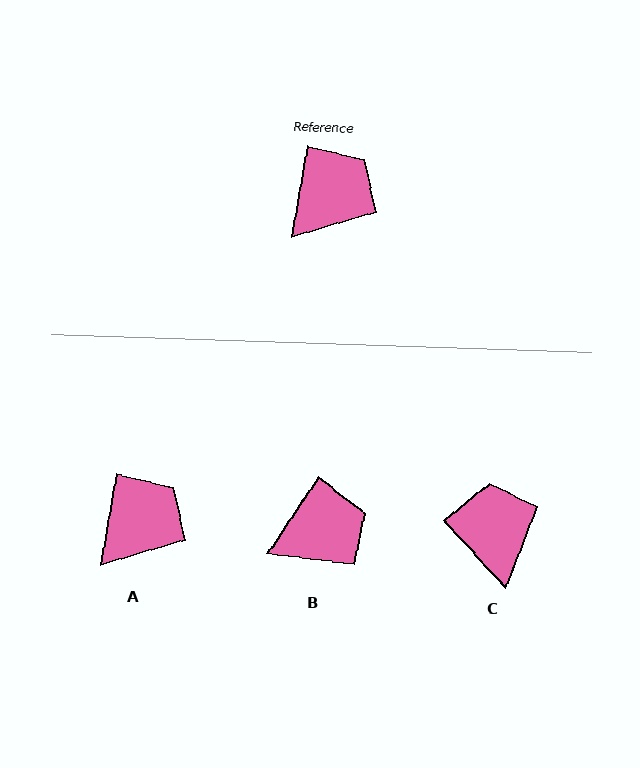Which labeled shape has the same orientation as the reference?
A.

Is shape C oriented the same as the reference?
No, it is off by about 52 degrees.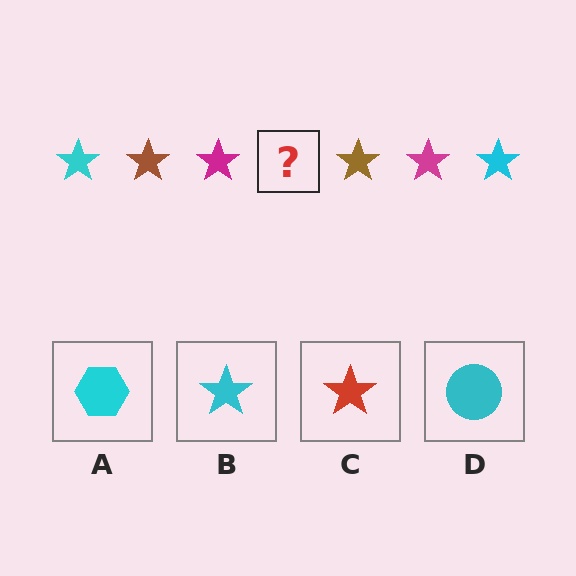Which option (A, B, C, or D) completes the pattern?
B.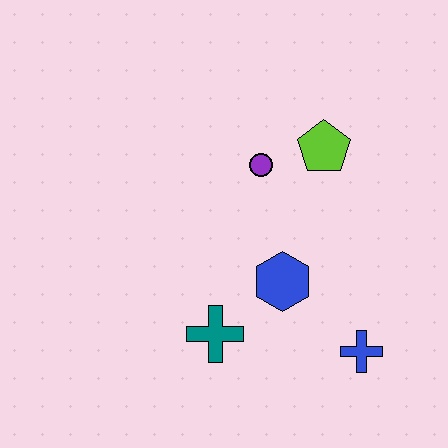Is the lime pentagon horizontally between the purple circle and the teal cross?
No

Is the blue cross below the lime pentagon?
Yes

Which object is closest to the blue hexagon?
The teal cross is closest to the blue hexagon.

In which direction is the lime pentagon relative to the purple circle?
The lime pentagon is to the right of the purple circle.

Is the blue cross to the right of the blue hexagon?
Yes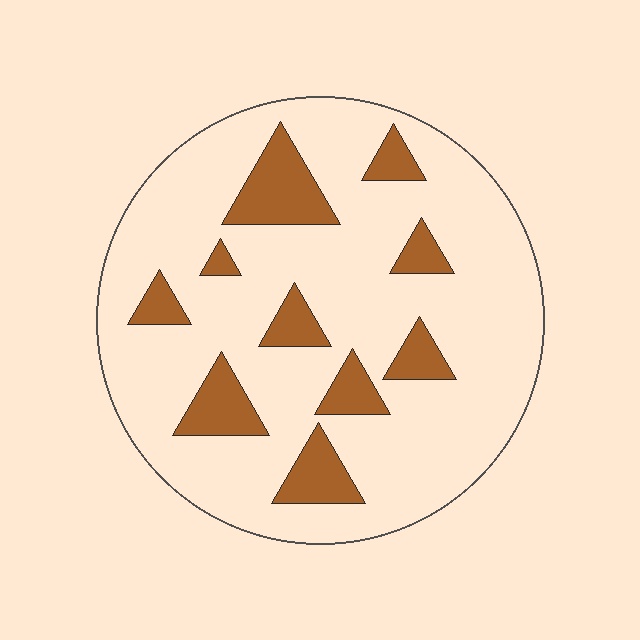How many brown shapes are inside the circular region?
10.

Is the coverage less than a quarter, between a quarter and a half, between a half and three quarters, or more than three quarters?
Less than a quarter.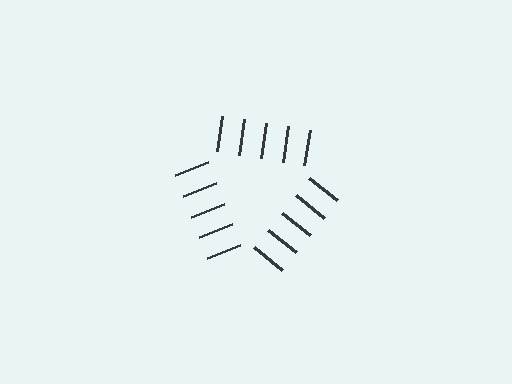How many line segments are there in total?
15 — 5 along each of the 3 edges.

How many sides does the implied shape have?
3 sides — the line-ends trace a triangle.